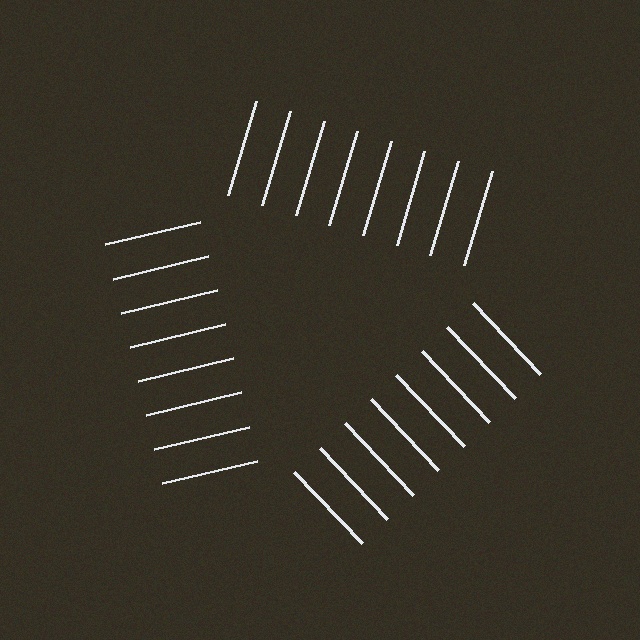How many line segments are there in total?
24 — 8 along each of the 3 edges.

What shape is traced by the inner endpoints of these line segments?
An illusory triangle — the line segments terminate on its edges but no continuous stroke is drawn.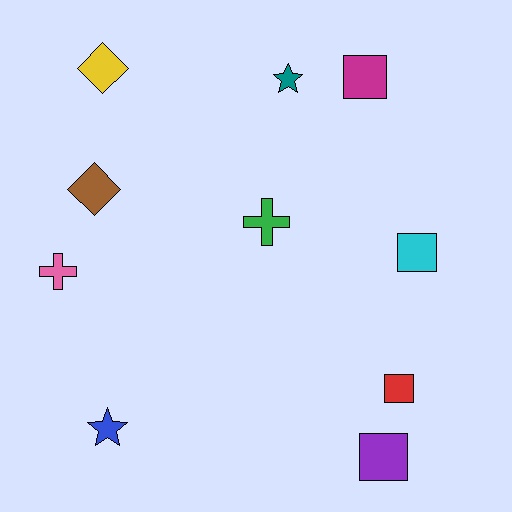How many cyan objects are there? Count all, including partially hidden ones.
There is 1 cyan object.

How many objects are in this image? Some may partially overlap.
There are 10 objects.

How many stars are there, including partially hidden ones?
There are 2 stars.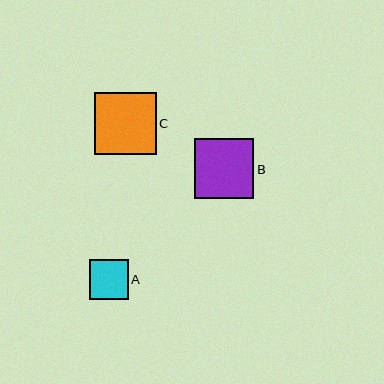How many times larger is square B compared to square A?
Square B is approximately 1.5 times the size of square A.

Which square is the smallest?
Square A is the smallest with a size of approximately 39 pixels.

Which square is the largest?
Square C is the largest with a size of approximately 62 pixels.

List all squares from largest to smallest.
From largest to smallest: C, B, A.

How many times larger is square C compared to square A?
Square C is approximately 1.6 times the size of square A.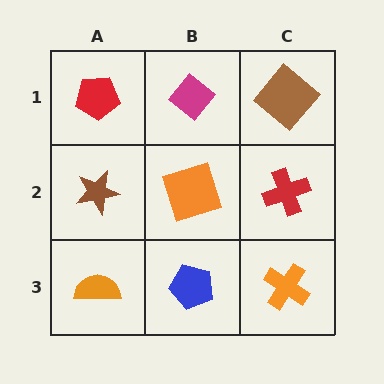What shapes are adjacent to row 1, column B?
An orange square (row 2, column B), a red pentagon (row 1, column A), a brown diamond (row 1, column C).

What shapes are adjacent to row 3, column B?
An orange square (row 2, column B), an orange semicircle (row 3, column A), an orange cross (row 3, column C).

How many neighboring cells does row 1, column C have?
2.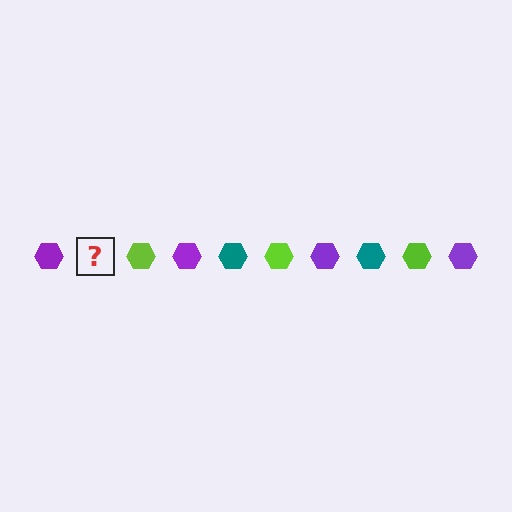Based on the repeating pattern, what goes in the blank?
The blank should be a teal hexagon.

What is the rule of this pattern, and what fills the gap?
The rule is that the pattern cycles through purple, teal, lime hexagons. The gap should be filled with a teal hexagon.